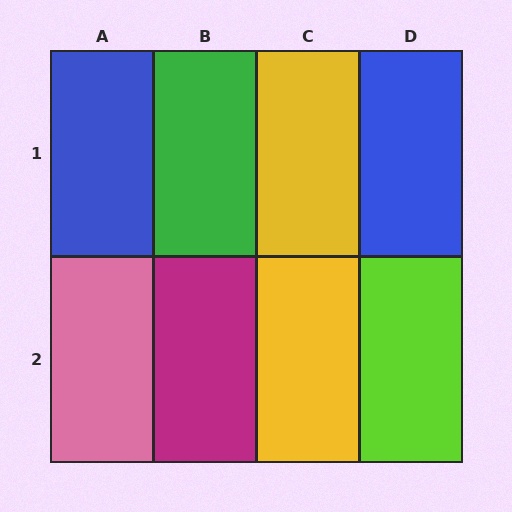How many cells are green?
1 cell is green.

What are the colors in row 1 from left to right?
Blue, green, yellow, blue.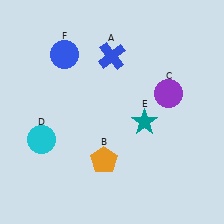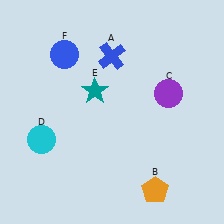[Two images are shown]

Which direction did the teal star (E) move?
The teal star (E) moved left.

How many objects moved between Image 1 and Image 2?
2 objects moved between the two images.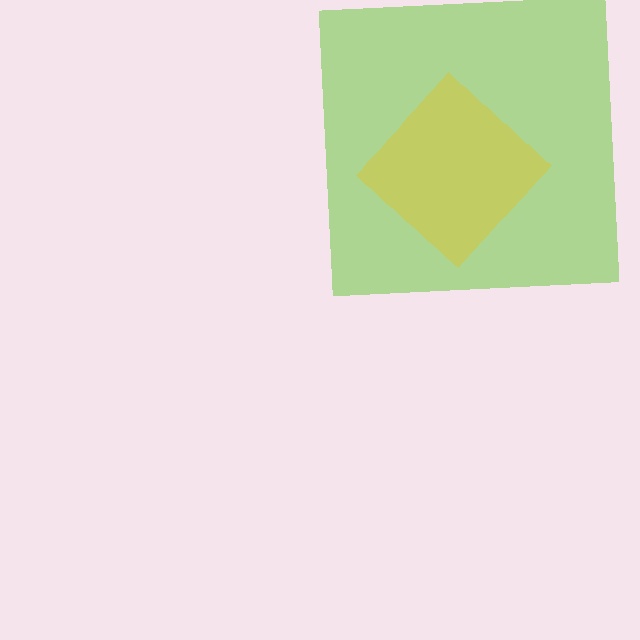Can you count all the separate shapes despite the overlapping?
Yes, there are 2 separate shapes.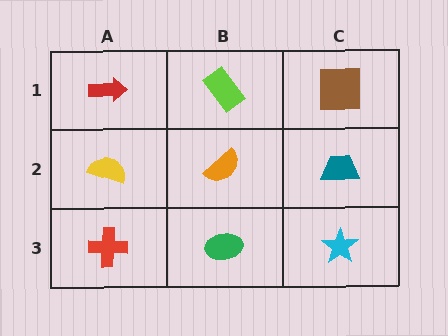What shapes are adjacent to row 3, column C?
A teal trapezoid (row 2, column C), a green ellipse (row 3, column B).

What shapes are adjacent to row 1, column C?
A teal trapezoid (row 2, column C), a lime rectangle (row 1, column B).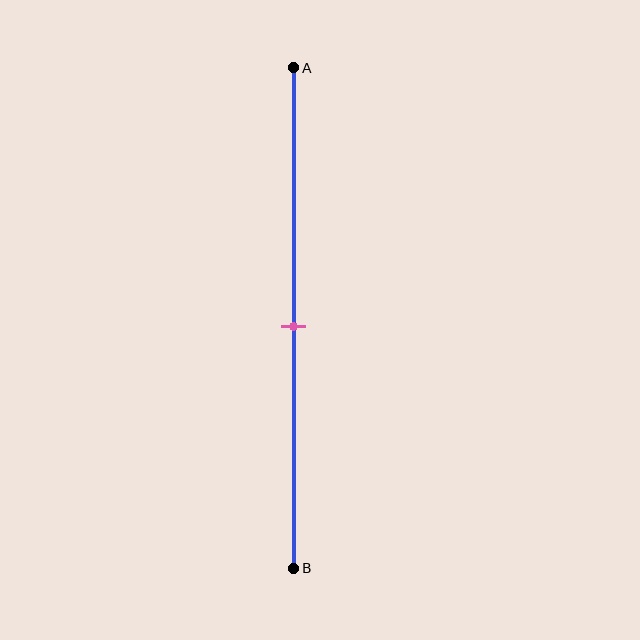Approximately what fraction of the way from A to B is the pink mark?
The pink mark is approximately 50% of the way from A to B.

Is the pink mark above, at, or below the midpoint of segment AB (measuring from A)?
The pink mark is approximately at the midpoint of segment AB.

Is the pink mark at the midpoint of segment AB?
Yes, the mark is approximately at the midpoint.